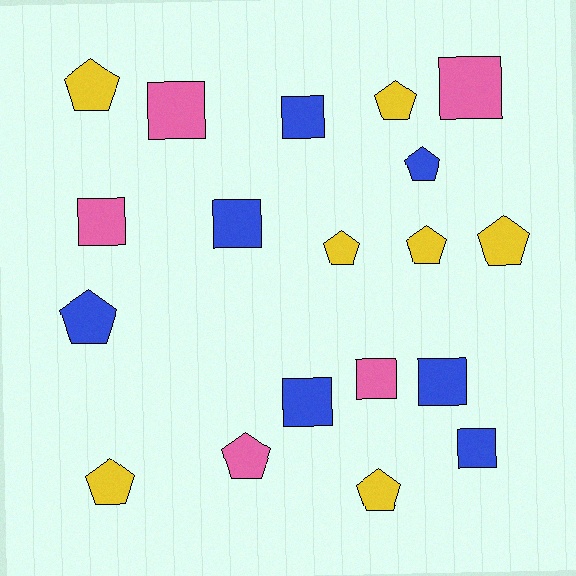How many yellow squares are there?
There are no yellow squares.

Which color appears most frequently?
Yellow, with 7 objects.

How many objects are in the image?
There are 19 objects.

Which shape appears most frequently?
Pentagon, with 10 objects.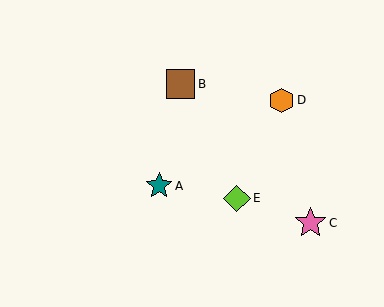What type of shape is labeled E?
Shape E is a lime diamond.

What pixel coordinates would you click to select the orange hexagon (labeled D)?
Click at (281, 100) to select the orange hexagon D.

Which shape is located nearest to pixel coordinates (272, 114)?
The orange hexagon (labeled D) at (281, 100) is nearest to that location.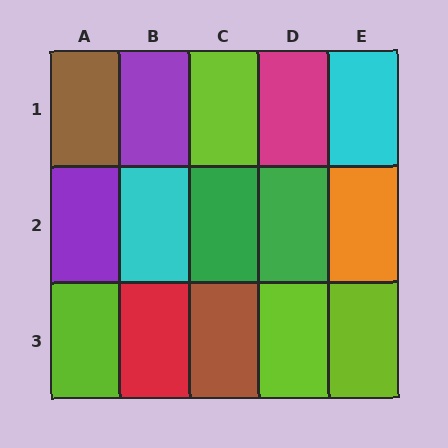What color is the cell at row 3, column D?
Lime.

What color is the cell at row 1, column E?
Cyan.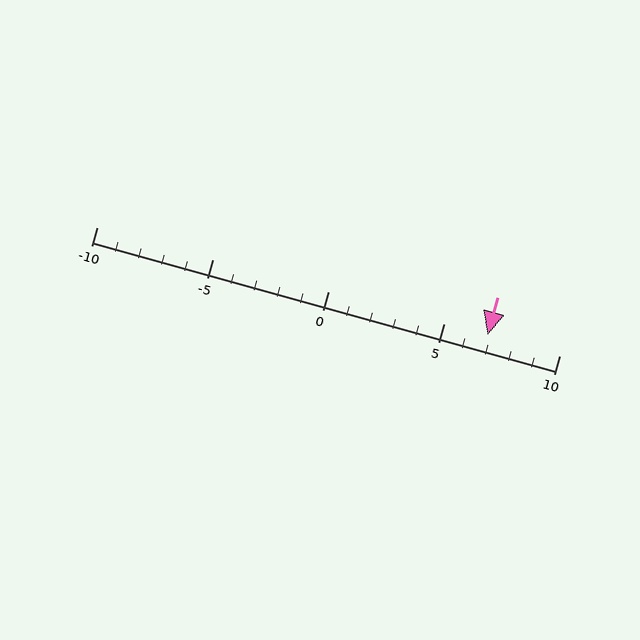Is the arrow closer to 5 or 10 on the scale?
The arrow is closer to 5.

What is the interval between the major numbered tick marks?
The major tick marks are spaced 5 units apart.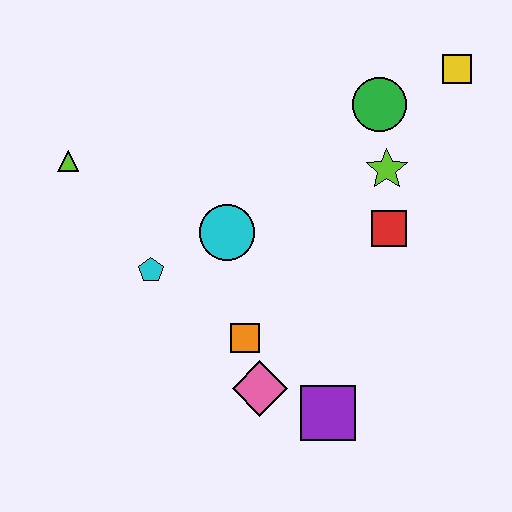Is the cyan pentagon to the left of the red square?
Yes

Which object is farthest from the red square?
The lime triangle is farthest from the red square.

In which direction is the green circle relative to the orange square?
The green circle is above the orange square.